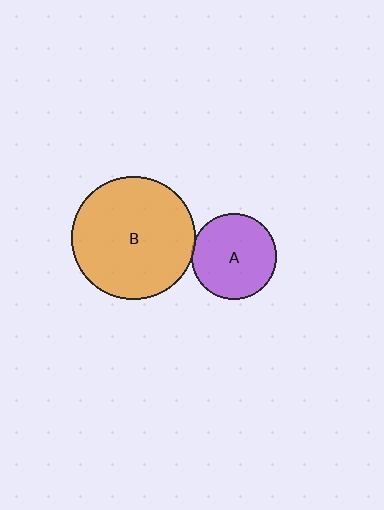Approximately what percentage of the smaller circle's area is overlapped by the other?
Approximately 5%.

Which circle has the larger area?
Circle B (orange).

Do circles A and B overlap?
Yes.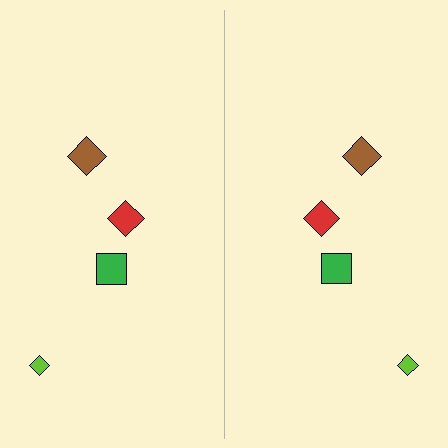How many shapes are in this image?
There are 8 shapes in this image.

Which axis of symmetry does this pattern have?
The pattern has a vertical axis of symmetry running through the center of the image.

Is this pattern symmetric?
Yes, this pattern has bilateral (reflection) symmetry.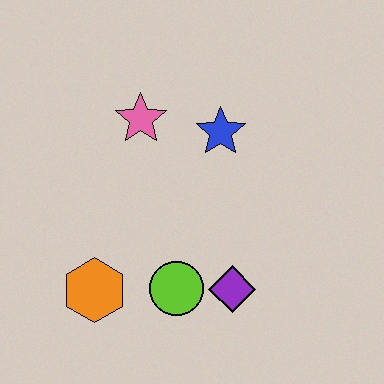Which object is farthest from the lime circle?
The pink star is farthest from the lime circle.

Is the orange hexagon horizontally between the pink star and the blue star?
No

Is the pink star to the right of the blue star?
No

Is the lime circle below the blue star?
Yes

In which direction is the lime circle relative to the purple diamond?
The lime circle is to the left of the purple diamond.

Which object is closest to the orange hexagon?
The lime circle is closest to the orange hexagon.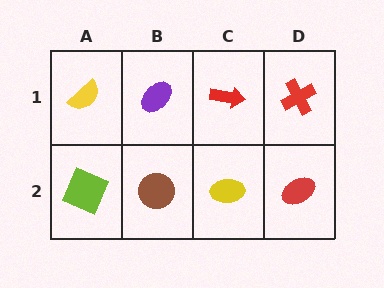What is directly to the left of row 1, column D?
A red arrow.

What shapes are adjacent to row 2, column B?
A purple ellipse (row 1, column B), a lime square (row 2, column A), a yellow ellipse (row 2, column C).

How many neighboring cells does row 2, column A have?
2.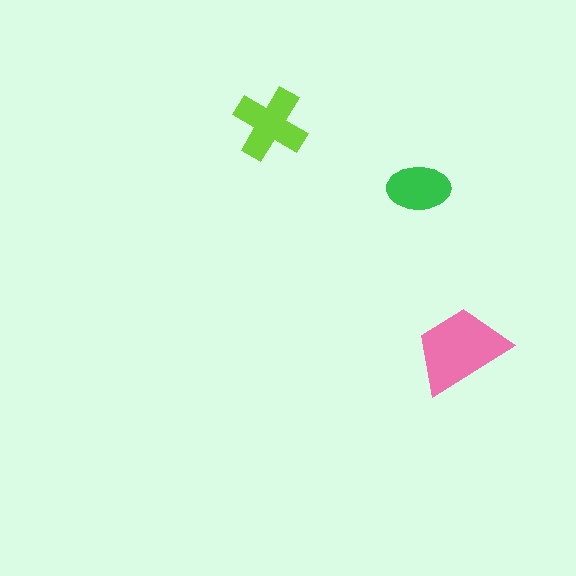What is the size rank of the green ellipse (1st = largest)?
3rd.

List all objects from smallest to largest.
The green ellipse, the lime cross, the pink trapezoid.